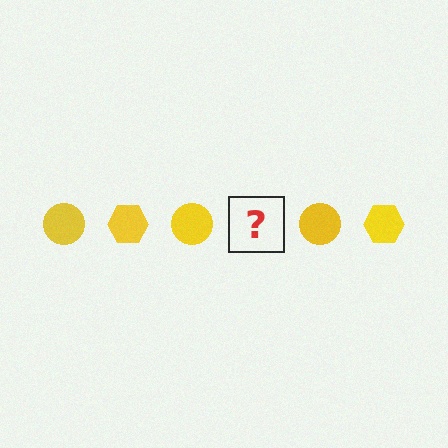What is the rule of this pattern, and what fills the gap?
The rule is that the pattern cycles through circle, hexagon shapes in yellow. The gap should be filled with a yellow hexagon.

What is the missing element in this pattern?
The missing element is a yellow hexagon.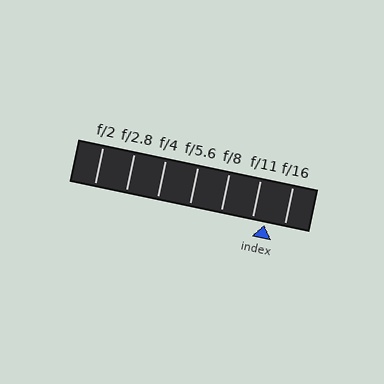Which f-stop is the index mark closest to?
The index mark is closest to f/11.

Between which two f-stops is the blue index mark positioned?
The index mark is between f/11 and f/16.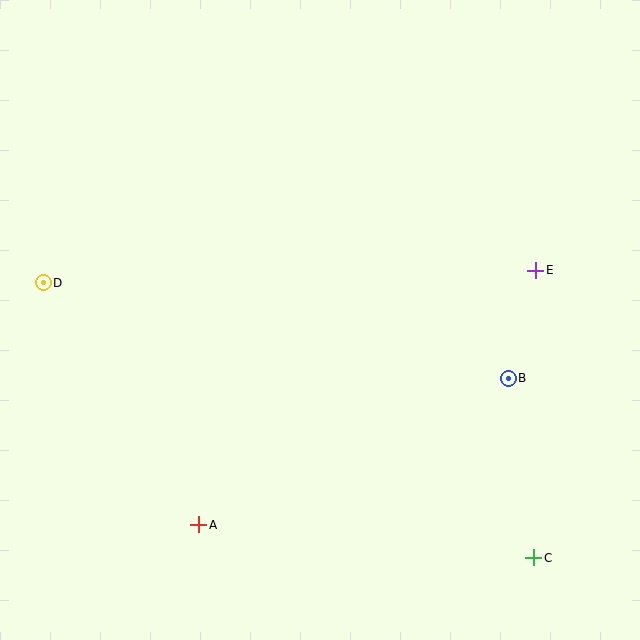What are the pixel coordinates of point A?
Point A is at (199, 525).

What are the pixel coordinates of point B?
Point B is at (508, 378).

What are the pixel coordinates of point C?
Point C is at (534, 558).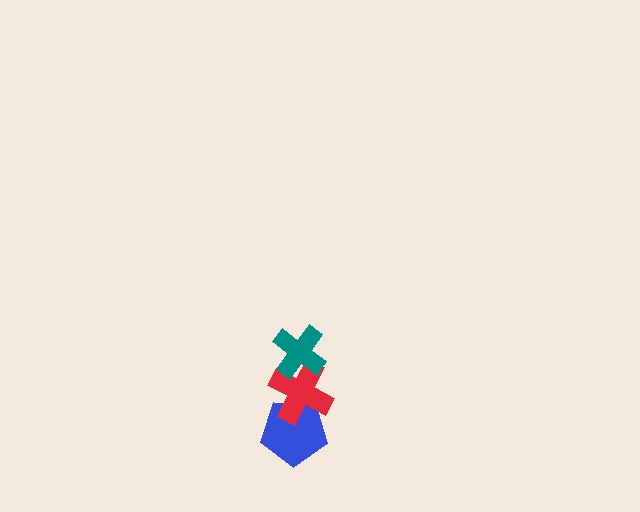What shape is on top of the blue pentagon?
The red cross is on top of the blue pentagon.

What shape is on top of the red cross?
The teal cross is on top of the red cross.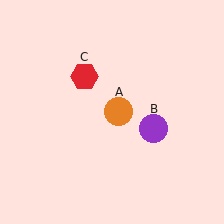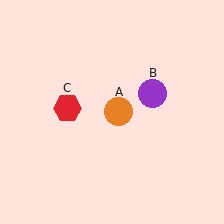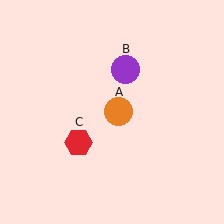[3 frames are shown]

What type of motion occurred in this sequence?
The purple circle (object B), red hexagon (object C) rotated counterclockwise around the center of the scene.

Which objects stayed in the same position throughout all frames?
Orange circle (object A) remained stationary.